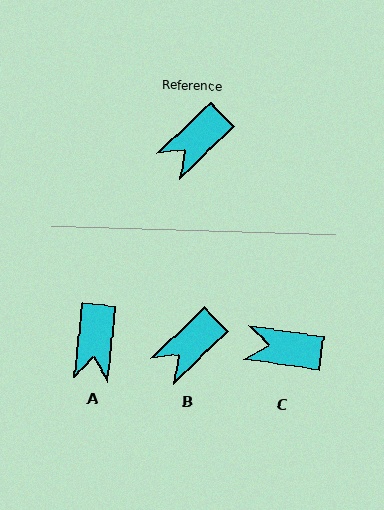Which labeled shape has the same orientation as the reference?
B.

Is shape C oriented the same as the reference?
No, it is off by about 52 degrees.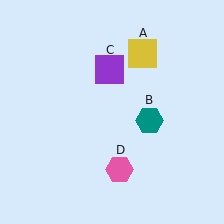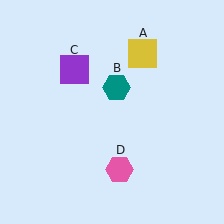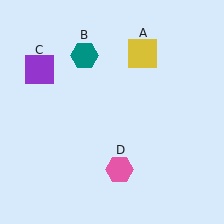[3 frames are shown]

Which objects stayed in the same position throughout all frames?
Yellow square (object A) and pink hexagon (object D) remained stationary.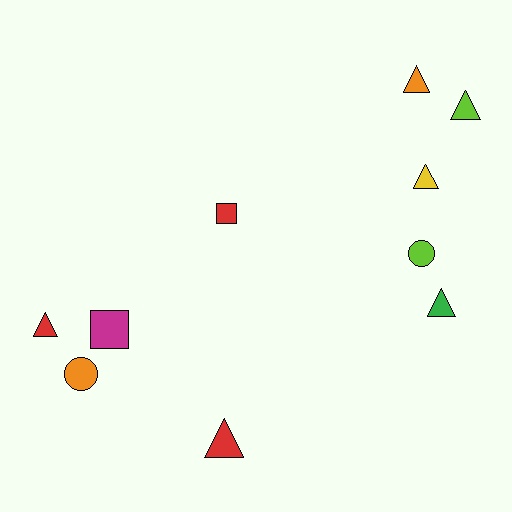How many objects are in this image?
There are 10 objects.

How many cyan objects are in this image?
There are no cyan objects.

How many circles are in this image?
There are 2 circles.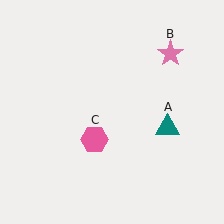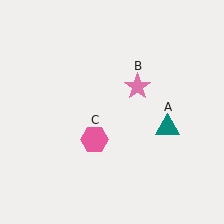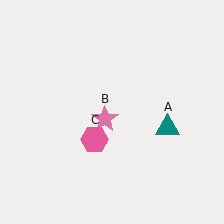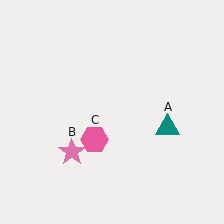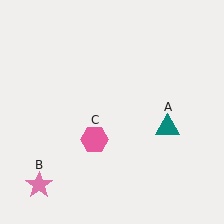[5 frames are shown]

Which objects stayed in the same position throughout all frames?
Teal triangle (object A) and pink hexagon (object C) remained stationary.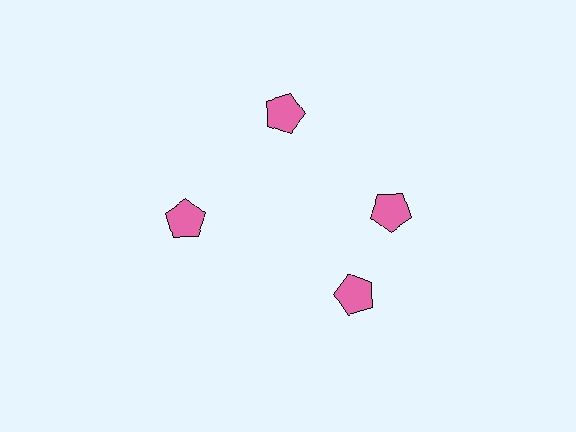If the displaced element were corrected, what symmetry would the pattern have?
It would have 4-fold rotational symmetry — the pattern would map onto itself every 90 degrees.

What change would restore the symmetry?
The symmetry would be restored by rotating it back into even spacing with its neighbors so that all 4 pentagons sit at equal angles and equal distance from the center.